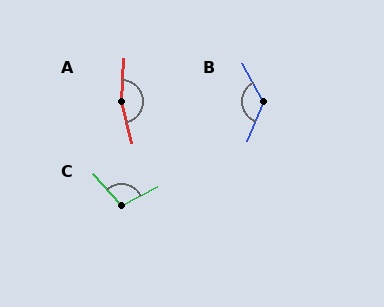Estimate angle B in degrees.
Approximately 130 degrees.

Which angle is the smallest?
C, at approximately 105 degrees.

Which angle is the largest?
A, at approximately 163 degrees.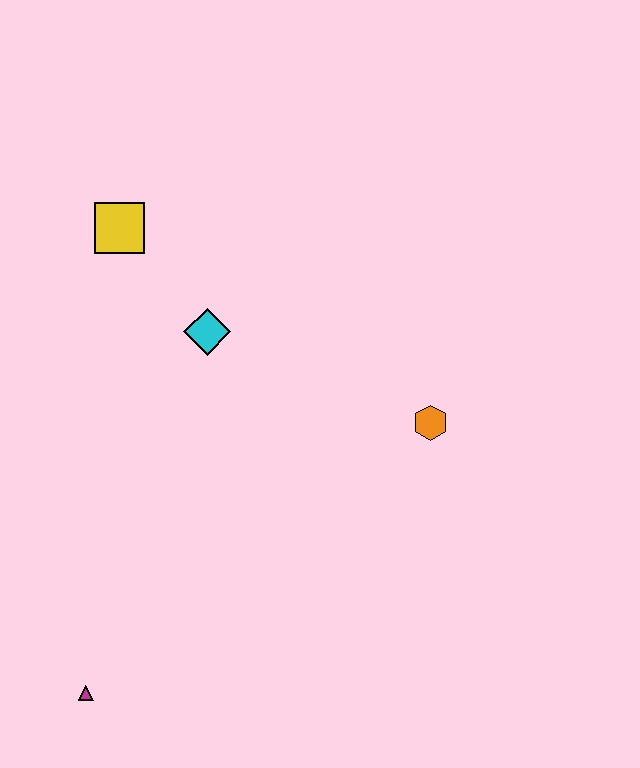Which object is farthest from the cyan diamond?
The magenta triangle is farthest from the cyan diamond.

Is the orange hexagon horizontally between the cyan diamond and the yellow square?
No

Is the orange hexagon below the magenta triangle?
No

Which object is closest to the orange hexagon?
The cyan diamond is closest to the orange hexagon.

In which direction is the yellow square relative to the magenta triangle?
The yellow square is above the magenta triangle.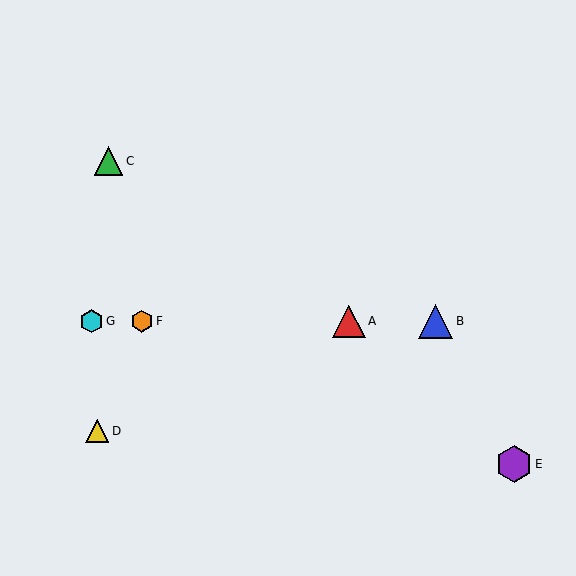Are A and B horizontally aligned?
Yes, both are at y≈321.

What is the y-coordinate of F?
Object F is at y≈321.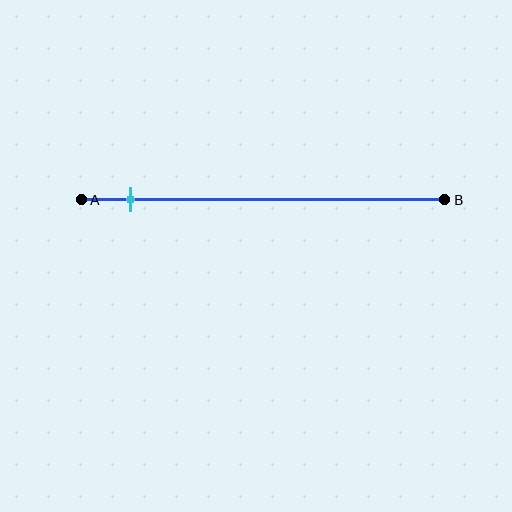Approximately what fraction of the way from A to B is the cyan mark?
The cyan mark is approximately 15% of the way from A to B.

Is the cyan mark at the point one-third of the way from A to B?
No, the mark is at about 15% from A, not at the 33% one-third point.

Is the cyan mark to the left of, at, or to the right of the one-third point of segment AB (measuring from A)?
The cyan mark is to the left of the one-third point of segment AB.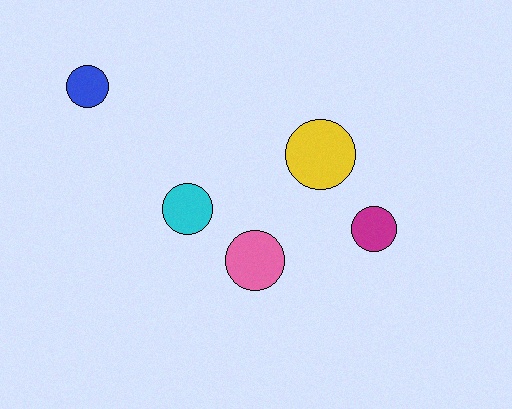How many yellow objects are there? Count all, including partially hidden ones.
There is 1 yellow object.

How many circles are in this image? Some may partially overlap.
There are 5 circles.